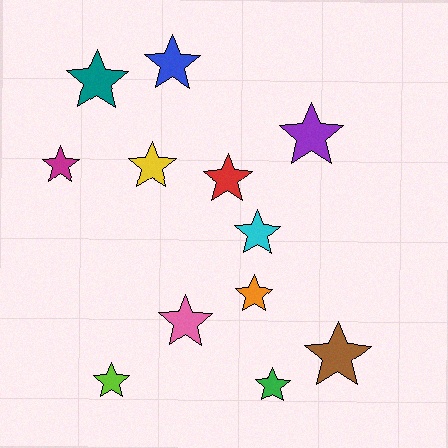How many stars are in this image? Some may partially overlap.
There are 12 stars.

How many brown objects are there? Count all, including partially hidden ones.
There is 1 brown object.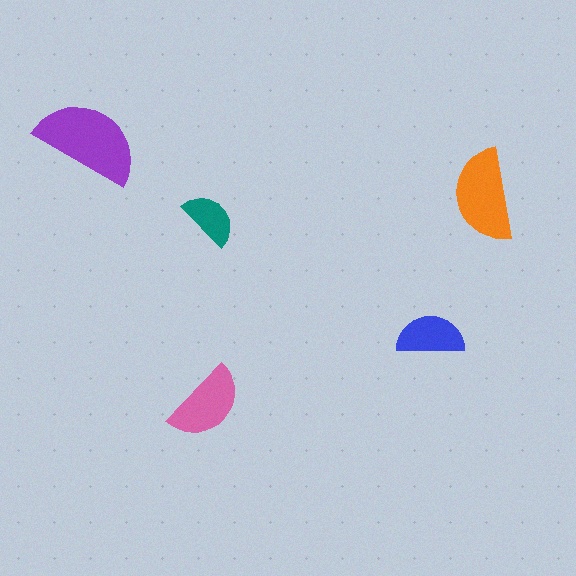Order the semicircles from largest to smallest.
the purple one, the orange one, the pink one, the blue one, the teal one.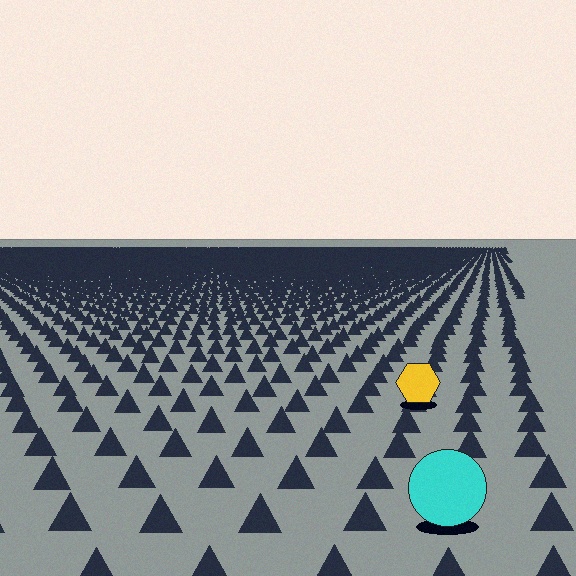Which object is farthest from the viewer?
The yellow hexagon is farthest from the viewer. It appears smaller and the ground texture around it is denser.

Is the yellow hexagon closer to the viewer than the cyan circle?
No. The cyan circle is closer — you can tell from the texture gradient: the ground texture is coarser near it.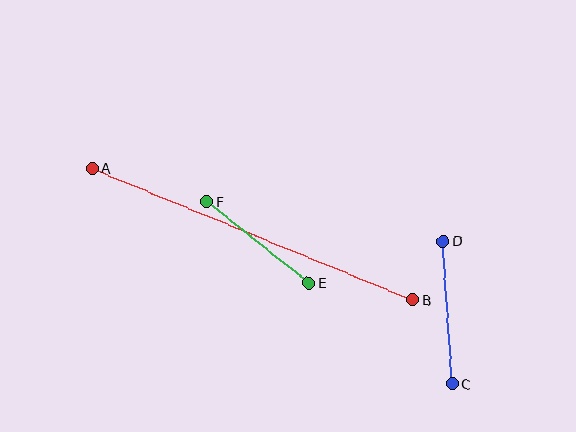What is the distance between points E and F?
The distance is approximately 130 pixels.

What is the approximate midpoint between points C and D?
The midpoint is at approximately (448, 313) pixels.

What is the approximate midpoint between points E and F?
The midpoint is at approximately (258, 242) pixels.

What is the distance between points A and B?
The distance is approximately 346 pixels.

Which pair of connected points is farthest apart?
Points A and B are farthest apart.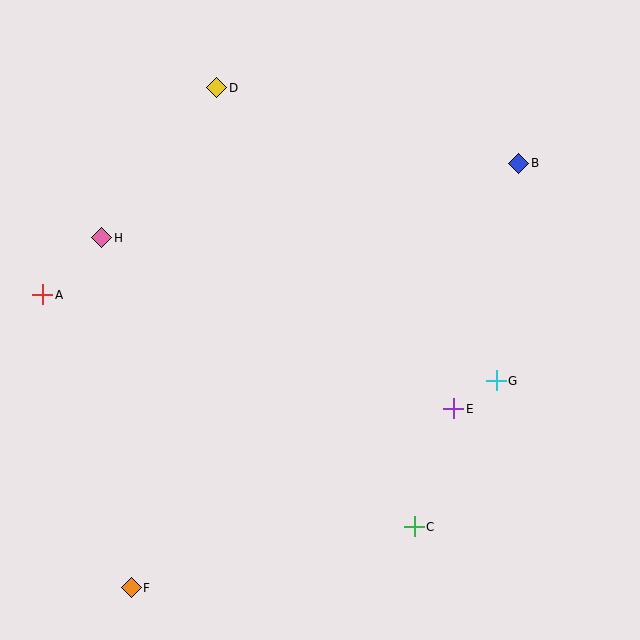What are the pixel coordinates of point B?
Point B is at (519, 163).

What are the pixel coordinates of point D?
Point D is at (217, 88).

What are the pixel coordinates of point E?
Point E is at (454, 409).